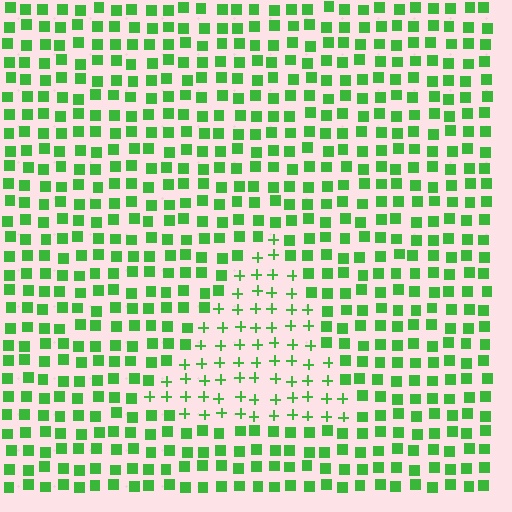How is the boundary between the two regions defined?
The boundary is defined by a change in element shape: plus signs inside vs. squares outside. All elements share the same color and spacing.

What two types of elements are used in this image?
The image uses plus signs inside the triangle region and squares outside it.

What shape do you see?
I see a triangle.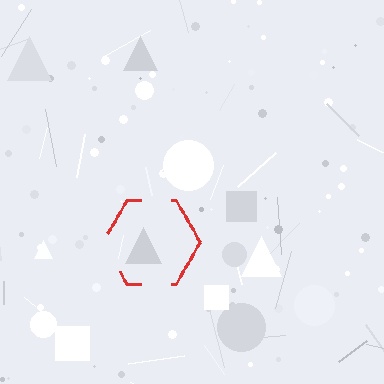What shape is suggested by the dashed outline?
The dashed outline suggests a hexagon.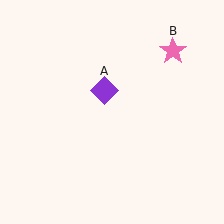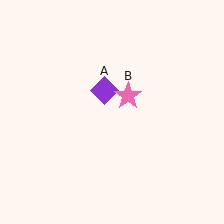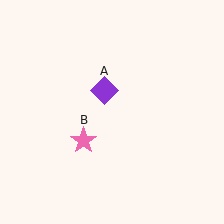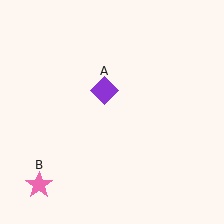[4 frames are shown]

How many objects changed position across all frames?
1 object changed position: pink star (object B).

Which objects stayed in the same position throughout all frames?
Purple diamond (object A) remained stationary.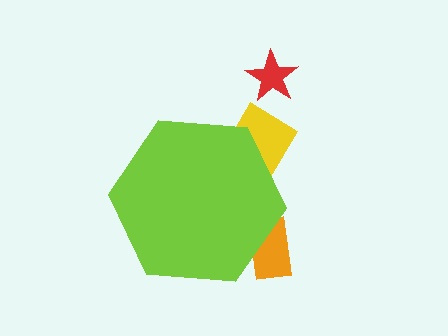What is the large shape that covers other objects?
A lime hexagon.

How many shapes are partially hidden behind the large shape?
2 shapes are partially hidden.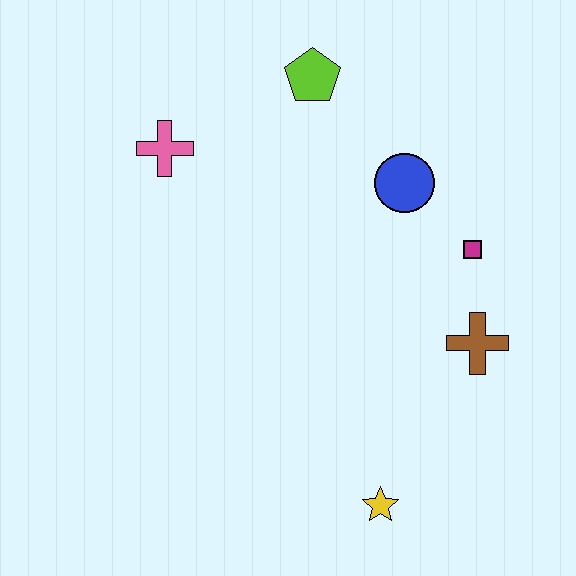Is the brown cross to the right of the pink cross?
Yes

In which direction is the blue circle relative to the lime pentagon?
The blue circle is below the lime pentagon.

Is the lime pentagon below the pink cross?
No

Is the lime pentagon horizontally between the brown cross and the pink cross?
Yes